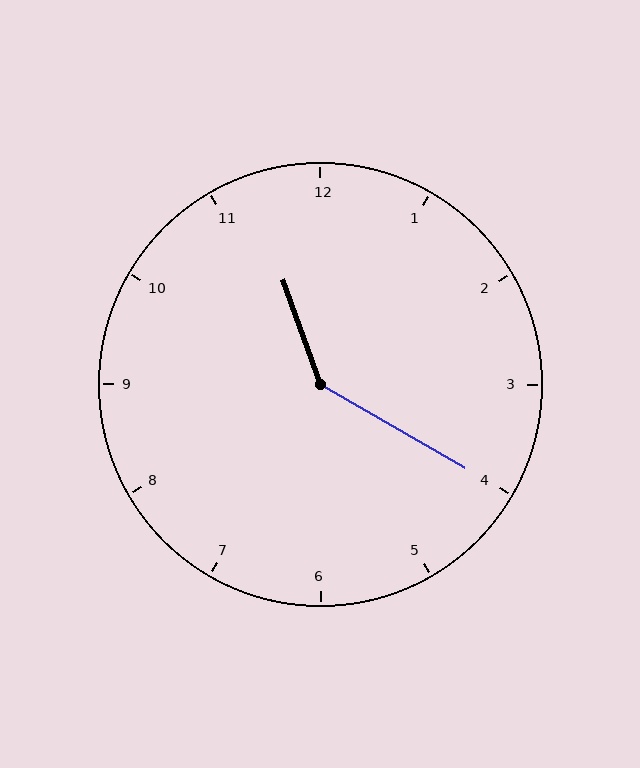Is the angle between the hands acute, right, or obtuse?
It is obtuse.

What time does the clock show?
11:20.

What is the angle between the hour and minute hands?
Approximately 140 degrees.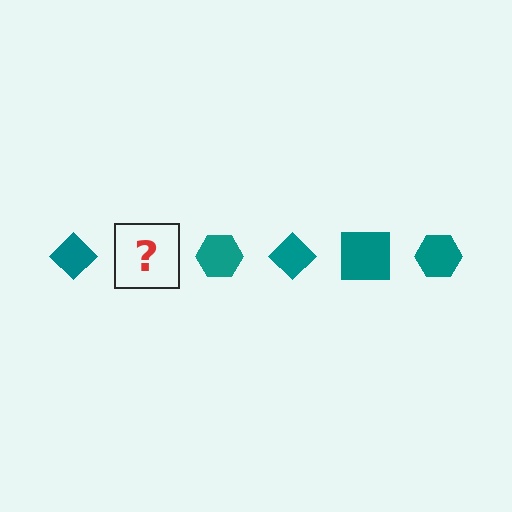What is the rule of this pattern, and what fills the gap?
The rule is that the pattern cycles through diamond, square, hexagon shapes in teal. The gap should be filled with a teal square.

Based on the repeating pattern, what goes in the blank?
The blank should be a teal square.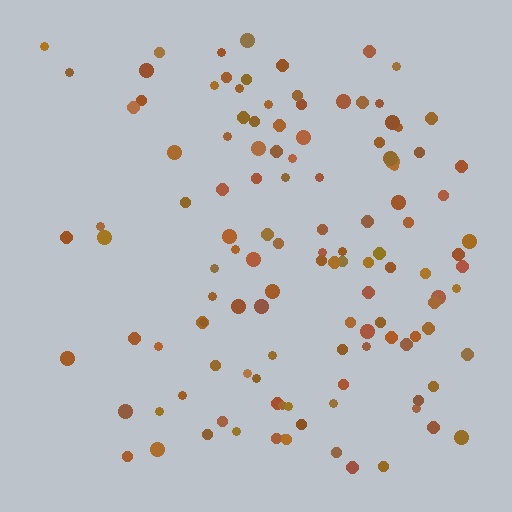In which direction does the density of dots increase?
From left to right, with the right side densest.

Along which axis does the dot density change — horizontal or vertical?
Horizontal.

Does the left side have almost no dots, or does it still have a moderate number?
Still a moderate number, just noticeably fewer than the right.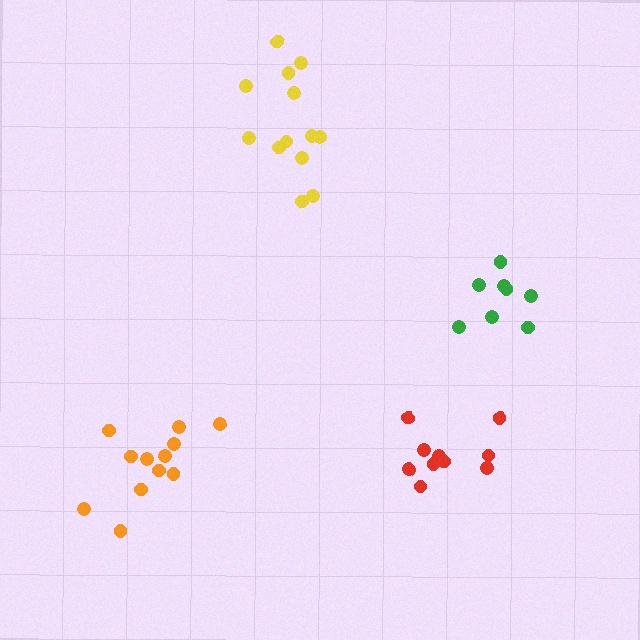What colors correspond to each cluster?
The clusters are colored: yellow, red, green, orange.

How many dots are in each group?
Group 1: 13 dots, Group 2: 10 dots, Group 3: 8 dots, Group 4: 12 dots (43 total).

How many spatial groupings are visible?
There are 4 spatial groupings.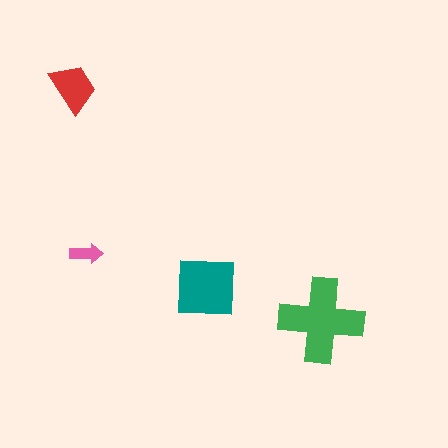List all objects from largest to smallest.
The green cross, the teal square, the red trapezoid, the pink arrow.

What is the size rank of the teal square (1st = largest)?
2nd.